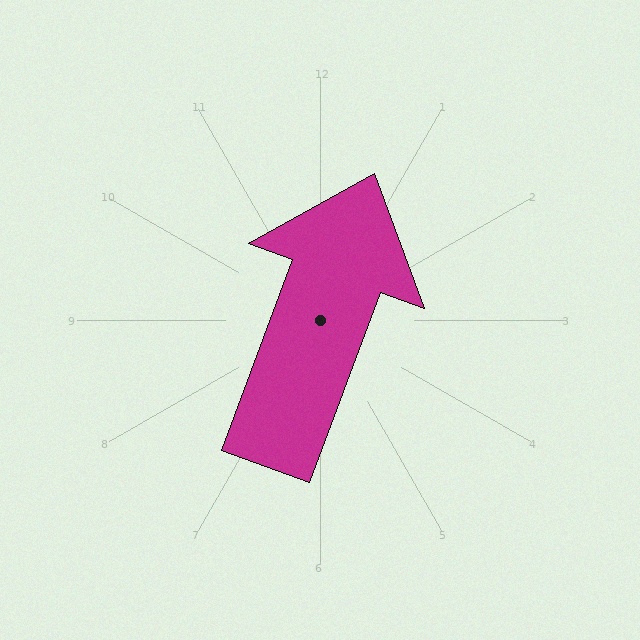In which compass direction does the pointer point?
North.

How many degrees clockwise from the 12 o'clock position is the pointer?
Approximately 21 degrees.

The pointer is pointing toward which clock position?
Roughly 1 o'clock.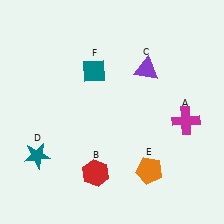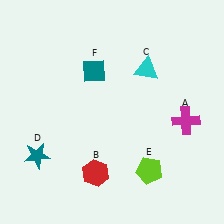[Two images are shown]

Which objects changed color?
C changed from purple to cyan. E changed from orange to lime.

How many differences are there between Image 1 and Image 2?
There are 2 differences between the two images.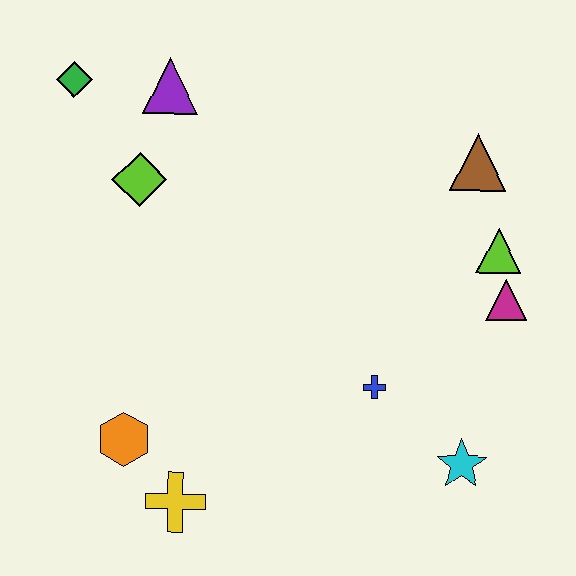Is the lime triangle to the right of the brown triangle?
Yes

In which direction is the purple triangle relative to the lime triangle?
The purple triangle is to the left of the lime triangle.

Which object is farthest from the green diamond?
The cyan star is farthest from the green diamond.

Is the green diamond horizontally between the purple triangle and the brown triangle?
No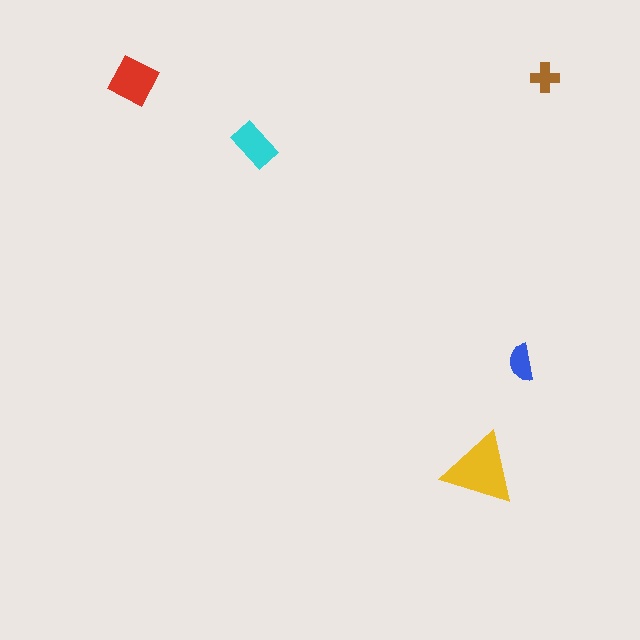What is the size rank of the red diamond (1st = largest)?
2nd.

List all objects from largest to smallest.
The yellow triangle, the red diamond, the cyan rectangle, the blue semicircle, the brown cross.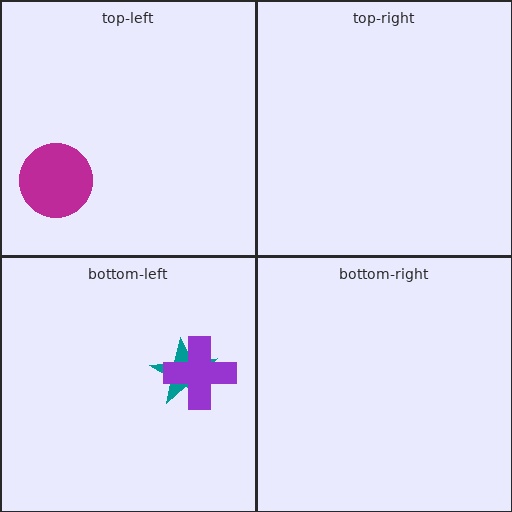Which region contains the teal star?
The bottom-left region.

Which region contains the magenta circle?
The top-left region.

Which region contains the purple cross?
The bottom-left region.